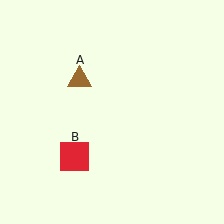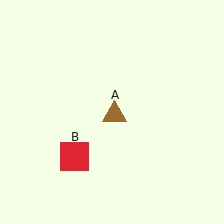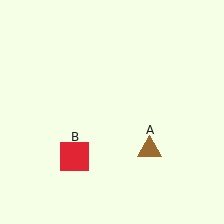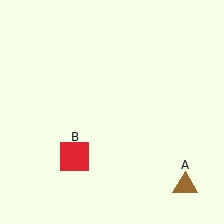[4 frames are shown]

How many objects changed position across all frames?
1 object changed position: brown triangle (object A).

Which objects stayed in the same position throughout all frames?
Red square (object B) remained stationary.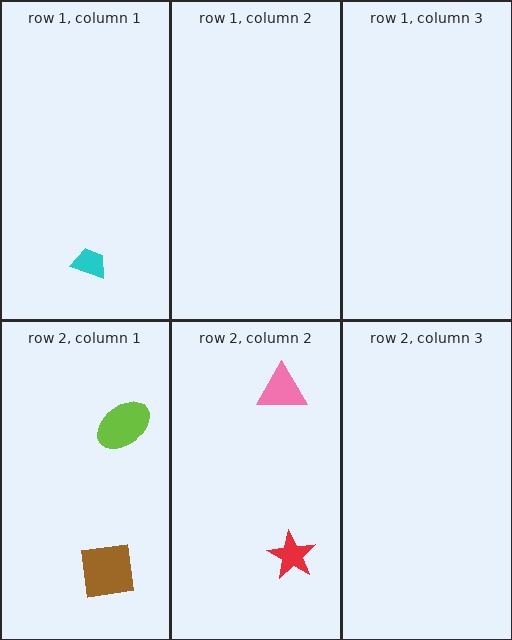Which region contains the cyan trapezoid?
The row 1, column 1 region.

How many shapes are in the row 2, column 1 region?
2.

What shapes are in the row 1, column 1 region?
The cyan trapezoid.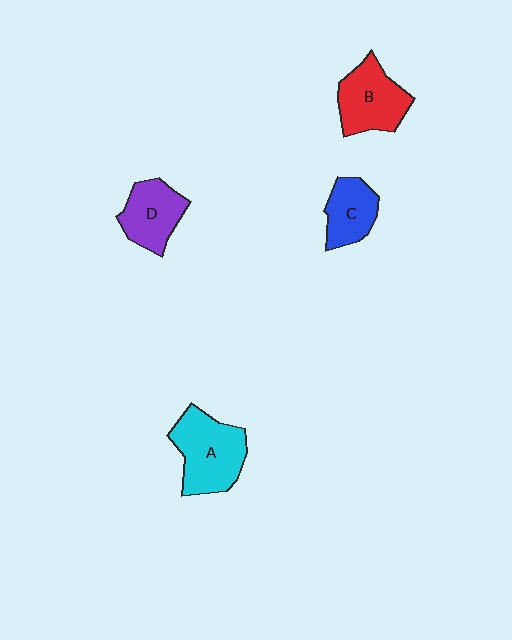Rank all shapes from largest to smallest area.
From largest to smallest: A (cyan), B (red), D (purple), C (blue).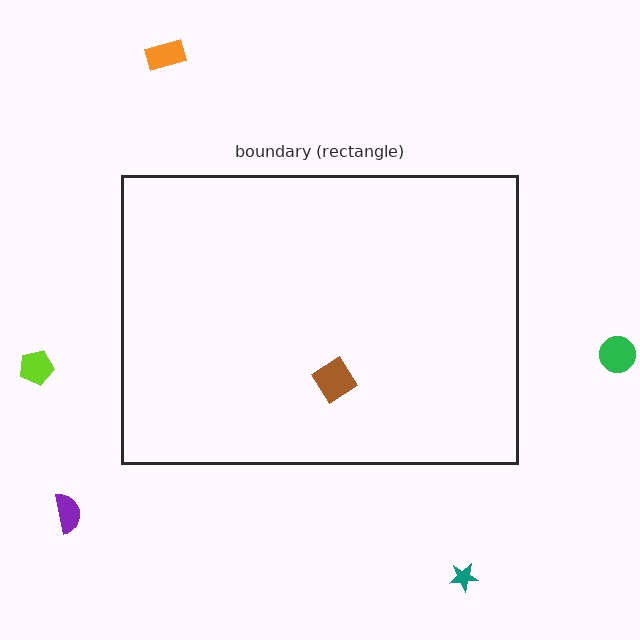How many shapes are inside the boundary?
1 inside, 5 outside.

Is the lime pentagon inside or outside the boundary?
Outside.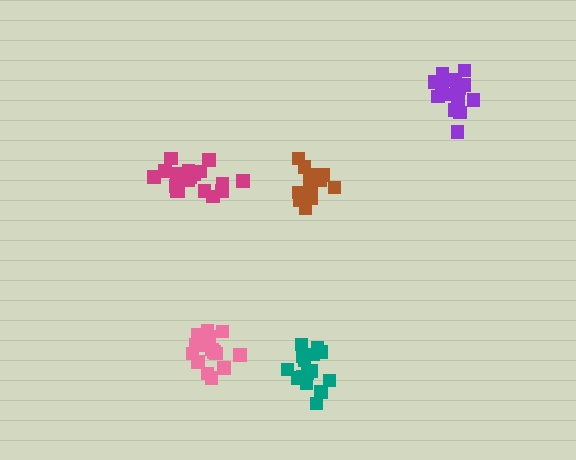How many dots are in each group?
Group 1: 14 dots, Group 2: 16 dots, Group 3: 18 dots, Group 4: 15 dots, Group 5: 17 dots (80 total).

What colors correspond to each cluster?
The clusters are colored: brown, pink, magenta, teal, purple.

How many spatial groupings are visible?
There are 5 spatial groupings.